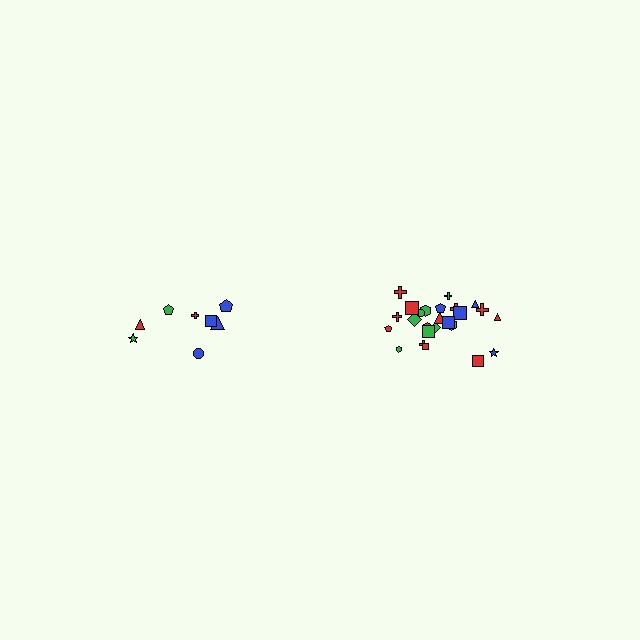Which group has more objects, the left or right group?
The right group.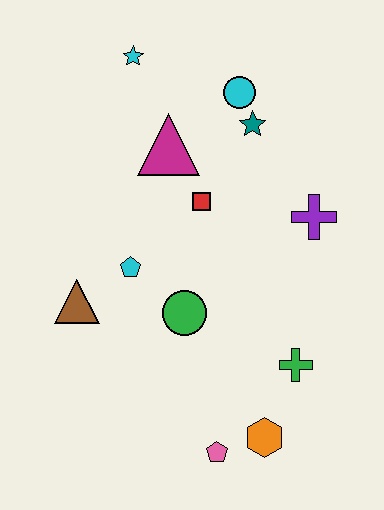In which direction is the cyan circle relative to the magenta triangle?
The cyan circle is to the right of the magenta triangle.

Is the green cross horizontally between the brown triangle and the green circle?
No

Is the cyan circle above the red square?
Yes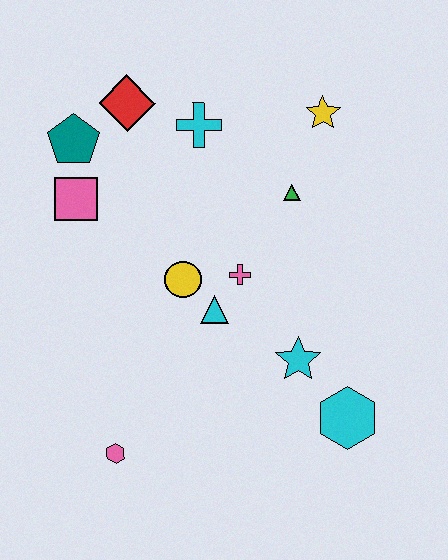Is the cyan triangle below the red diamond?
Yes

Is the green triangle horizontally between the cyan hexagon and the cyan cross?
Yes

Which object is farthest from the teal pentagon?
The cyan hexagon is farthest from the teal pentagon.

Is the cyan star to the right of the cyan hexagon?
No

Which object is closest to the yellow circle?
The cyan triangle is closest to the yellow circle.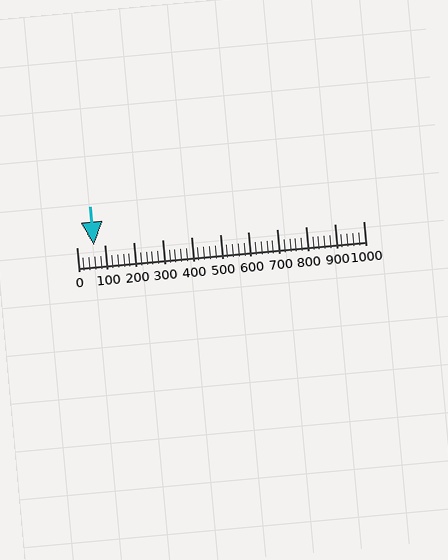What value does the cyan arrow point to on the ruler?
The cyan arrow points to approximately 60.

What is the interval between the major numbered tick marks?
The major tick marks are spaced 100 units apart.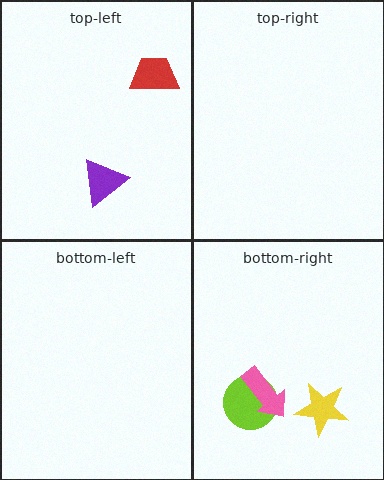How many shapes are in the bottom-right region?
3.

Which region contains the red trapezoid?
The top-left region.